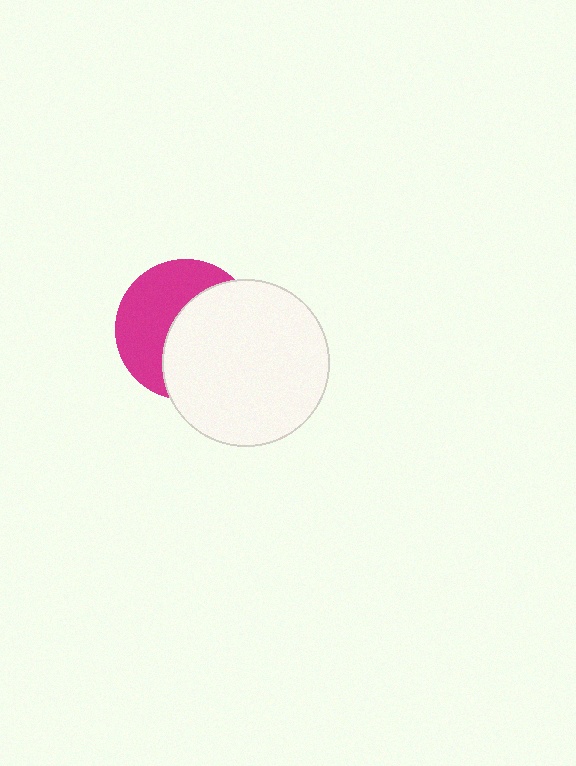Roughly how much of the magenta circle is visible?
About half of it is visible (roughly 46%).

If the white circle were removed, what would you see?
You would see the complete magenta circle.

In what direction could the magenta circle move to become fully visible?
The magenta circle could move left. That would shift it out from behind the white circle entirely.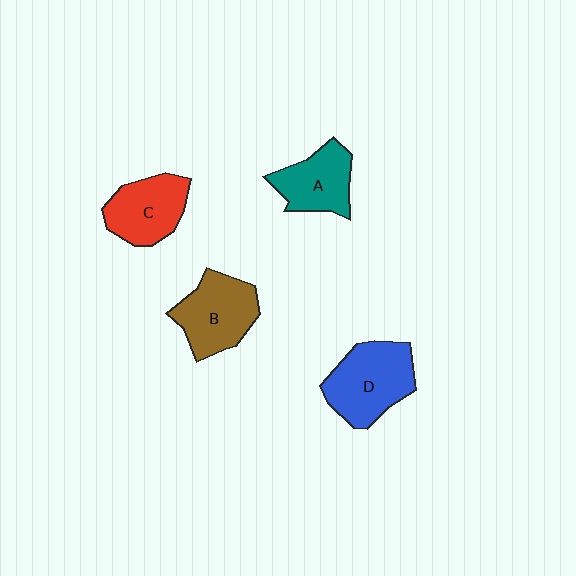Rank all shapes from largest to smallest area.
From largest to smallest: D (blue), B (brown), C (red), A (teal).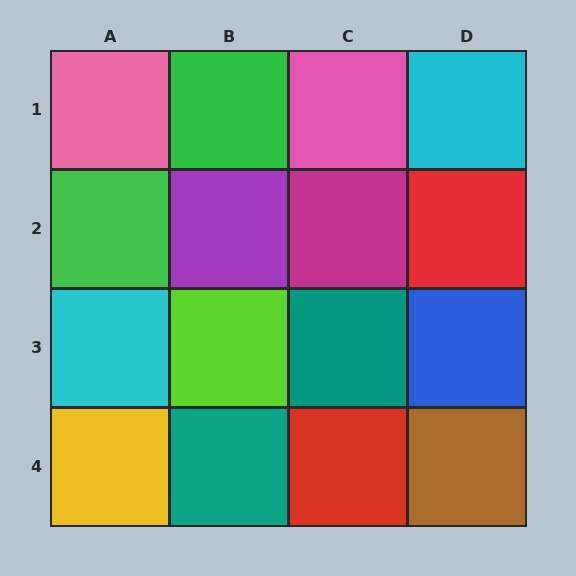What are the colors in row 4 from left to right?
Yellow, teal, red, brown.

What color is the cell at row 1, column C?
Pink.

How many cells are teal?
2 cells are teal.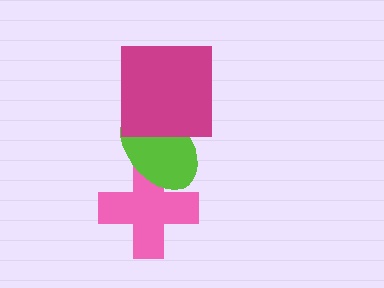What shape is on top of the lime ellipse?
The magenta square is on top of the lime ellipse.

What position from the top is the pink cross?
The pink cross is 3rd from the top.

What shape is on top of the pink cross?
The lime ellipse is on top of the pink cross.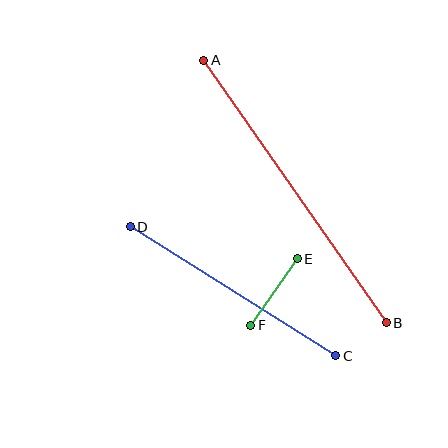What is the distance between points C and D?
The distance is approximately 243 pixels.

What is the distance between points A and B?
The distance is approximately 320 pixels.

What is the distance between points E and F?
The distance is approximately 81 pixels.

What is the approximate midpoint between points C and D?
The midpoint is at approximately (233, 291) pixels.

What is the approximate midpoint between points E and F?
The midpoint is at approximately (274, 292) pixels.